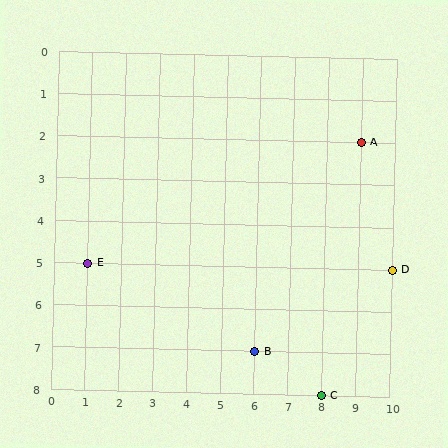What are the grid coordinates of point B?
Point B is at grid coordinates (6, 7).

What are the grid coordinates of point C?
Point C is at grid coordinates (8, 8).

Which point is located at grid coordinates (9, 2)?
Point A is at (9, 2).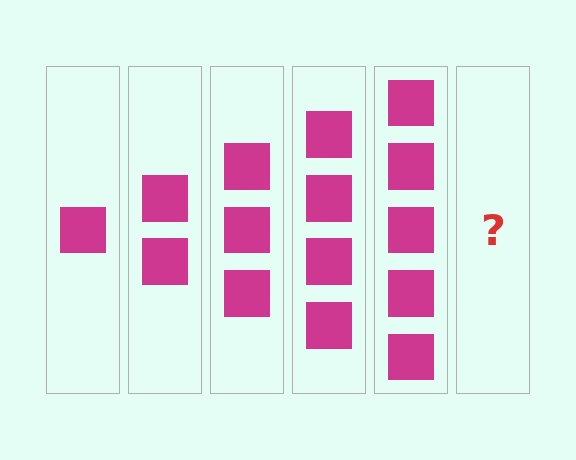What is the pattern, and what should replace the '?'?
The pattern is that each step adds one more square. The '?' should be 6 squares.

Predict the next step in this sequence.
The next step is 6 squares.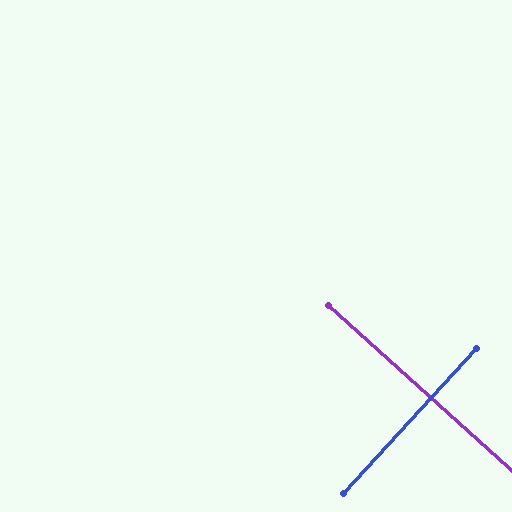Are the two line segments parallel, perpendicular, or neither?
Perpendicular — they meet at approximately 90°.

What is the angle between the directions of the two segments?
Approximately 90 degrees.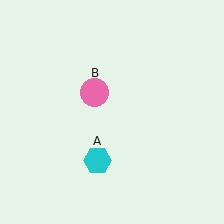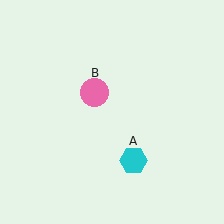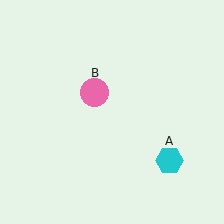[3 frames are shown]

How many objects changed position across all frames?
1 object changed position: cyan hexagon (object A).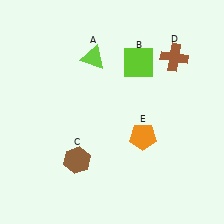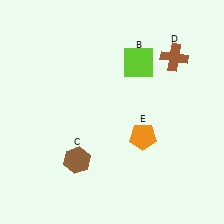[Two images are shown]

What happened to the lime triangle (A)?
The lime triangle (A) was removed in Image 2. It was in the top-left area of Image 1.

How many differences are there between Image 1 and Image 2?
There is 1 difference between the two images.